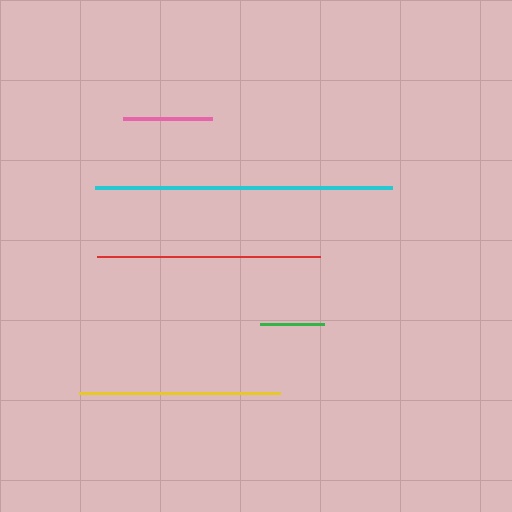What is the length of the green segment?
The green segment is approximately 64 pixels long.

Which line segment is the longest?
The cyan line is the longest at approximately 297 pixels.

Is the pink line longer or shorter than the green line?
The pink line is longer than the green line.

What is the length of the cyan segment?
The cyan segment is approximately 297 pixels long.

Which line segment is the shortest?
The green line is the shortest at approximately 64 pixels.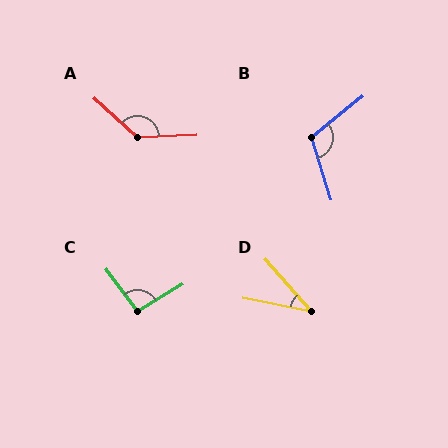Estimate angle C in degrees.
Approximately 95 degrees.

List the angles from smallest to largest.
D (37°), C (95°), B (111°), A (135°).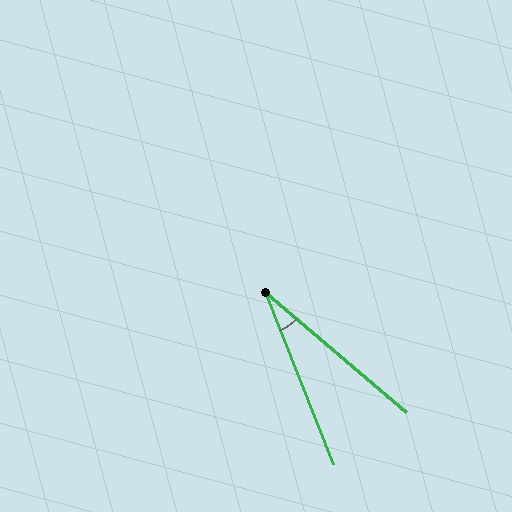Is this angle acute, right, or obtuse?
It is acute.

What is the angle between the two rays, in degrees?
Approximately 28 degrees.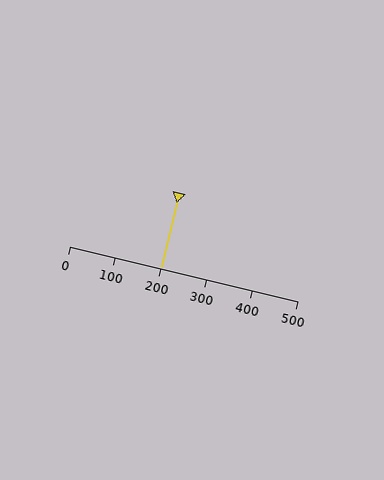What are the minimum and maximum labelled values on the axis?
The axis runs from 0 to 500.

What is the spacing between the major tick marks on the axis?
The major ticks are spaced 100 apart.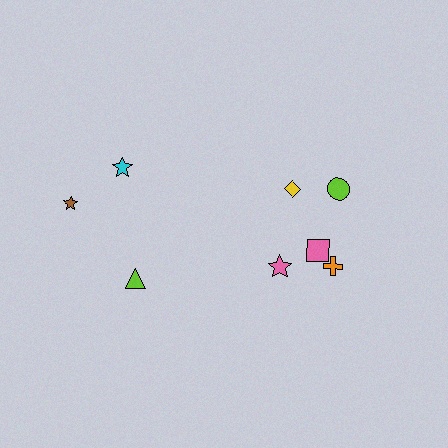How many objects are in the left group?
There are 3 objects.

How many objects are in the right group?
There are 5 objects.